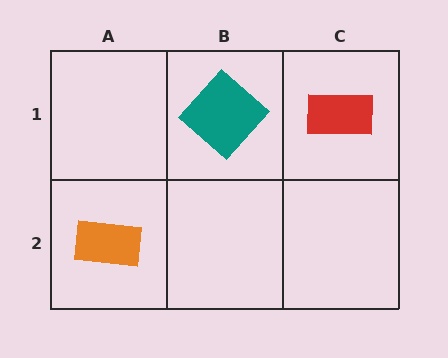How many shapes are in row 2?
1 shape.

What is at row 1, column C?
A red rectangle.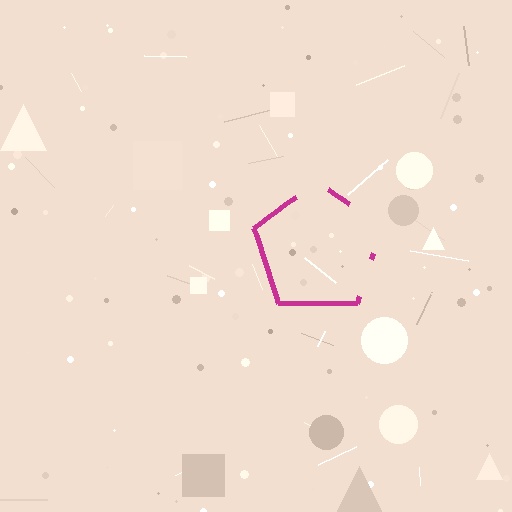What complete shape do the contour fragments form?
The contour fragments form a pentagon.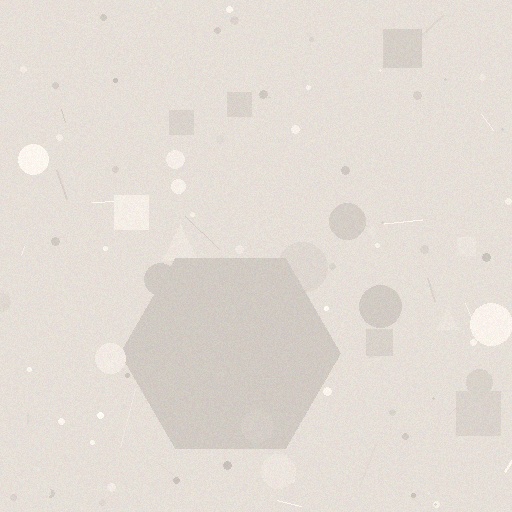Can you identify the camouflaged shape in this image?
The camouflaged shape is a hexagon.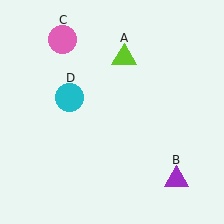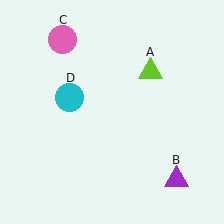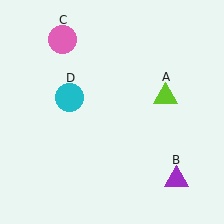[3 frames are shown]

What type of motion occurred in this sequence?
The lime triangle (object A) rotated clockwise around the center of the scene.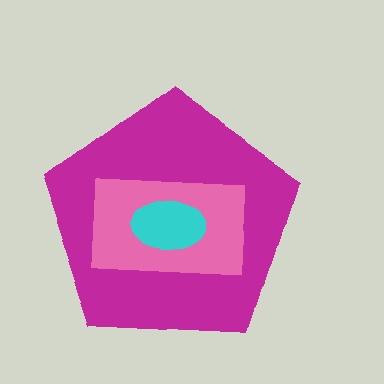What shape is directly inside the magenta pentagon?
The pink rectangle.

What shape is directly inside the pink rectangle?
The cyan ellipse.